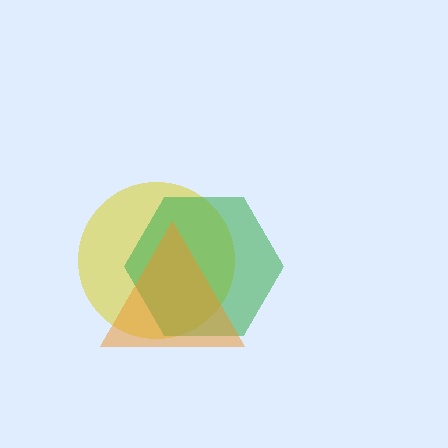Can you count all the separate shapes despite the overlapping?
Yes, there are 3 separate shapes.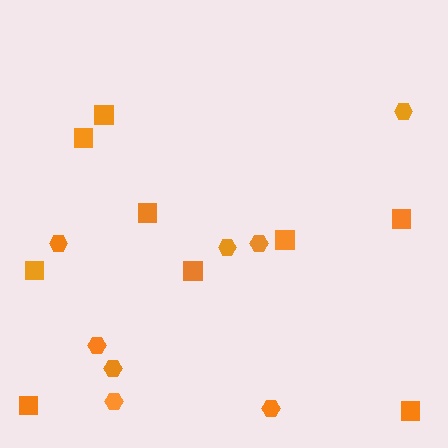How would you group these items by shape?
There are 2 groups: one group of hexagons (8) and one group of squares (9).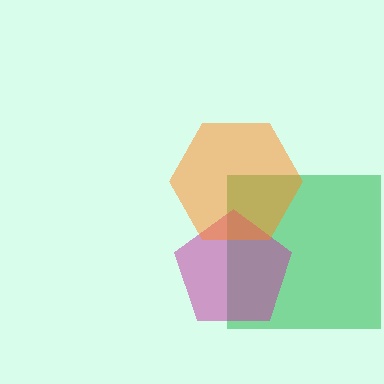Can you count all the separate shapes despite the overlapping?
Yes, there are 3 separate shapes.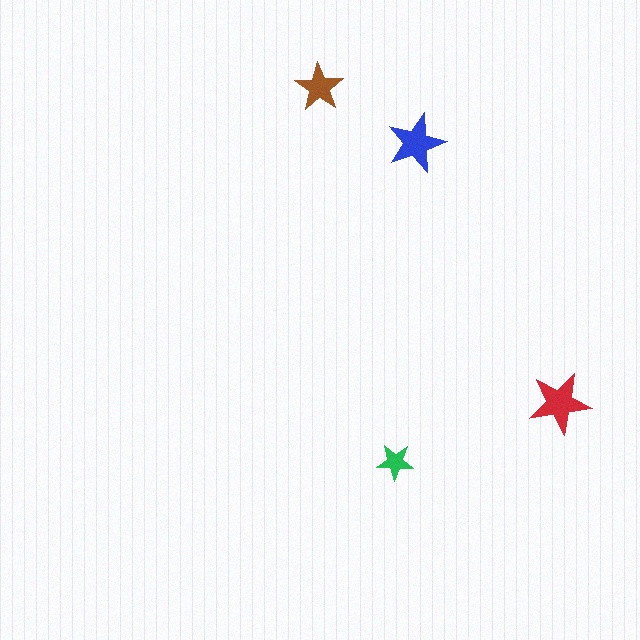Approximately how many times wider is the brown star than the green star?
About 1.5 times wider.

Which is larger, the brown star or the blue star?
The blue one.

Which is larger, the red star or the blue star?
The red one.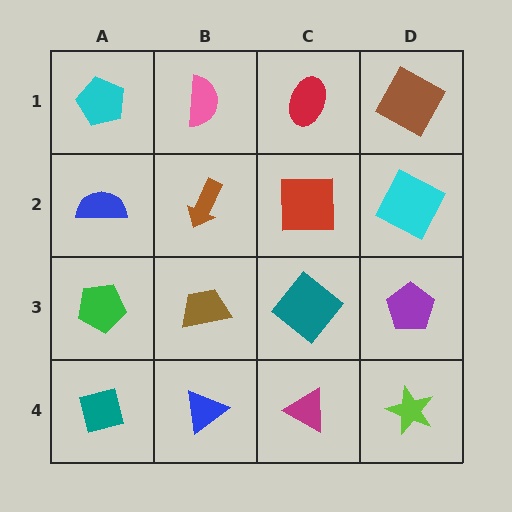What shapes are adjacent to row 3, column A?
A blue semicircle (row 2, column A), a teal square (row 4, column A), a brown trapezoid (row 3, column B).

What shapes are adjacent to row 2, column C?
A red ellipse (row 1, column C), a teal diamond (row 3, column C), a brown arrow (row 2, column B), a cyan square (row 2, column D).